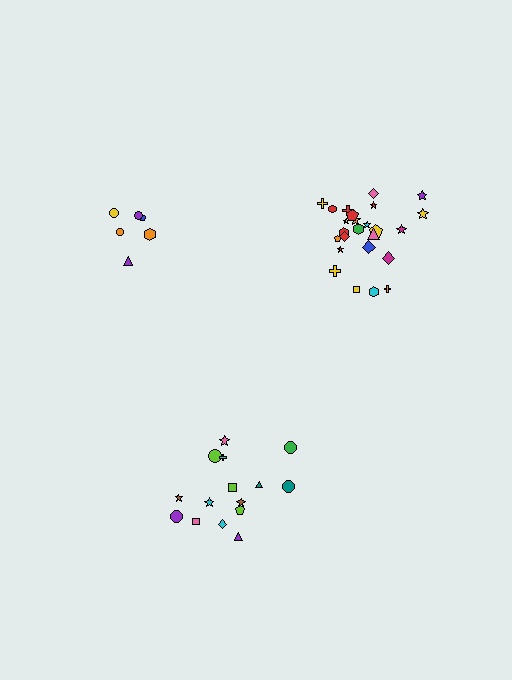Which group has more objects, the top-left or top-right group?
The top-right group.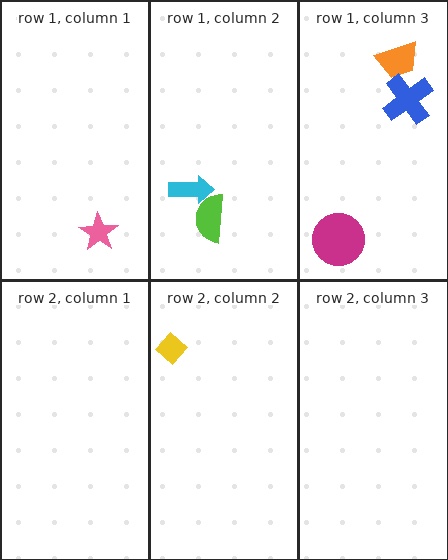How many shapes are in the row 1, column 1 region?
1.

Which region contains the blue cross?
The row 1, column 3 region.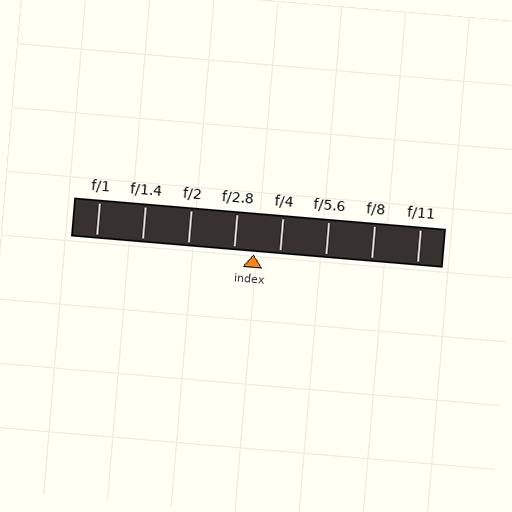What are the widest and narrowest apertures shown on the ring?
The widest aperture shown is f/1 and the narrowest is f/11.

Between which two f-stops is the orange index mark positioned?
The index mark is between f/2.8 and f/4.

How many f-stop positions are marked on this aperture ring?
There are 8 f-stop positions marked.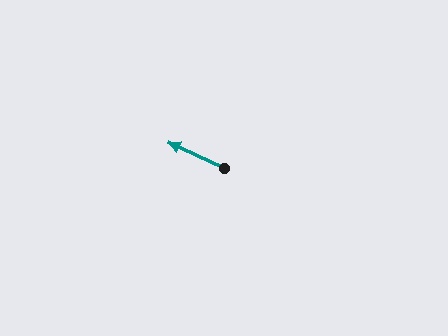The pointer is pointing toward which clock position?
Roughly 10 o'clock.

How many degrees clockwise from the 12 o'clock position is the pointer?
Approximately 295 degrees.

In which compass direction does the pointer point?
Northwest.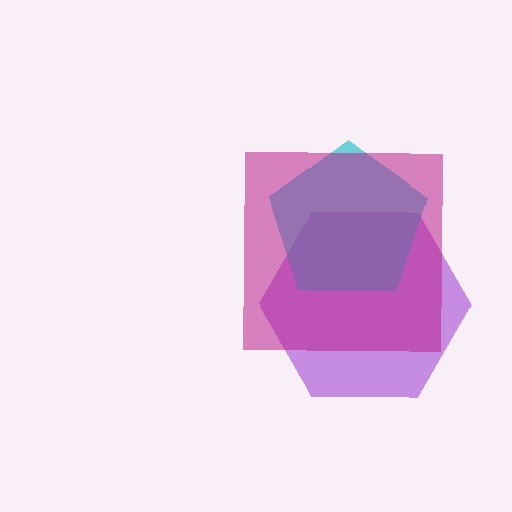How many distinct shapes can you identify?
There are 3 distinct shapes: a purple hexagon, a cyan pentagon, a magenta square.